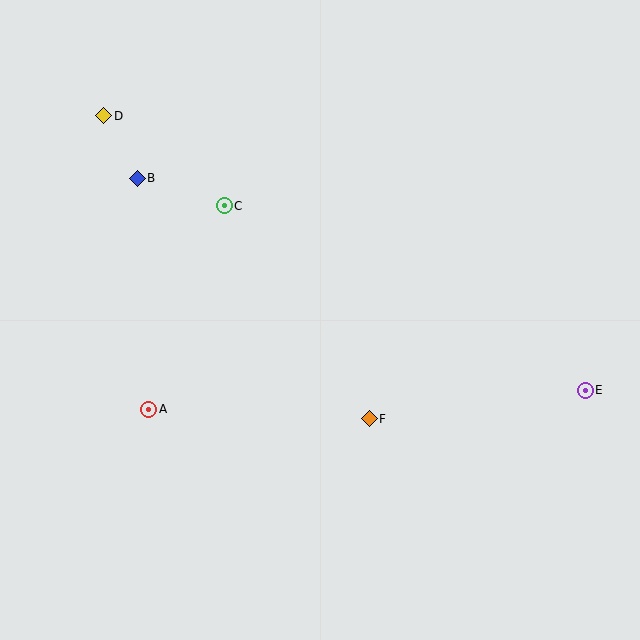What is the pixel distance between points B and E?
The distance between B and E is 496 pixels.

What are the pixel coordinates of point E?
Point E is at (585, 390).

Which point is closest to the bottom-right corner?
Point E is closest to the bottom-right corner.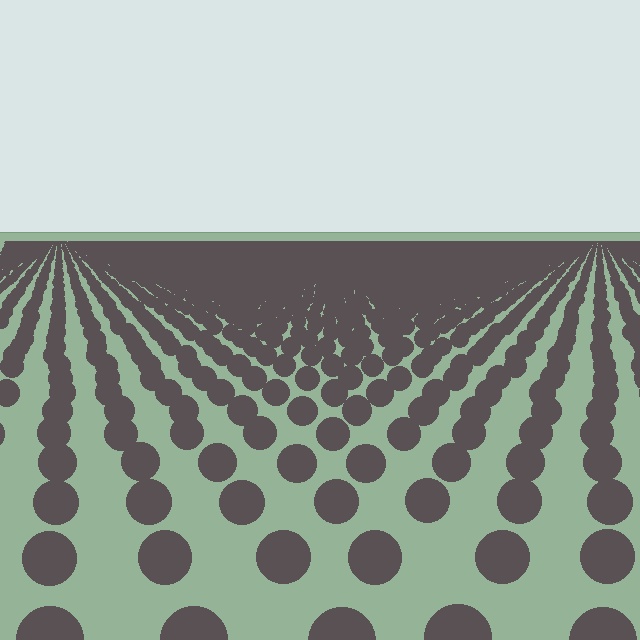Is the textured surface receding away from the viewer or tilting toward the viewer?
The surface is receding away from the viewer. Texture elements get smaller and denser toward the top.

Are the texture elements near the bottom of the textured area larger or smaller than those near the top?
Larger. Near the bottom, elements are closer to the viewer and appear at a bigger on-screen size.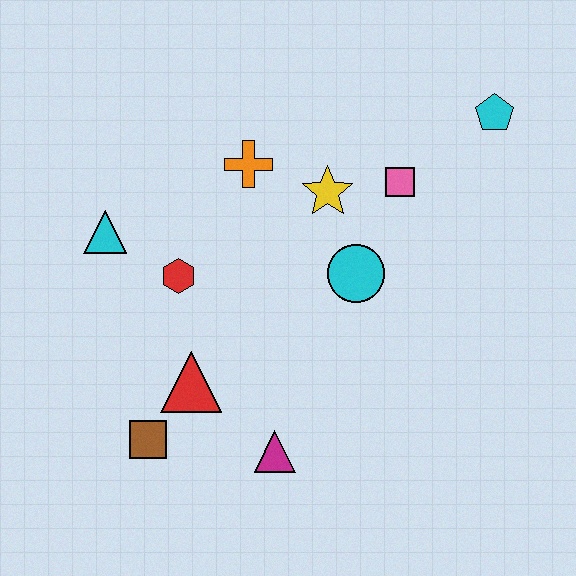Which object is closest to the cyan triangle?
The red hexagon is closest to the cyan triangle.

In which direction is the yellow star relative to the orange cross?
The yellow star is to the right of the orange cross.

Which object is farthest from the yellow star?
The brown square is farthest from the yellow star.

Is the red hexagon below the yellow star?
Yes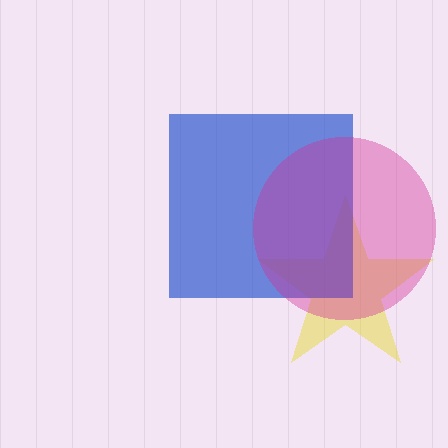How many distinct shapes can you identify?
There are 3 distinct shapes: a yellow star, a blue square, a magenta circle.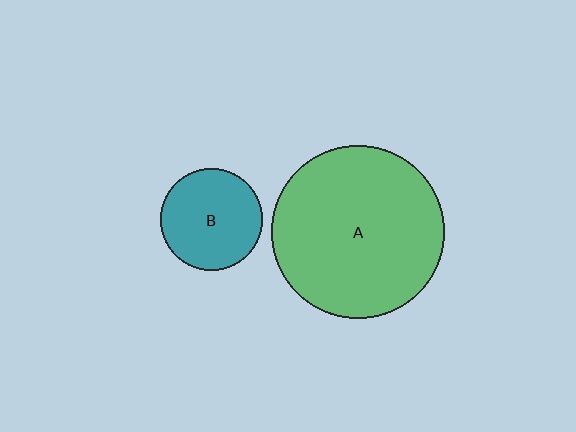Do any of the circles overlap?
No, none of the circles overlap.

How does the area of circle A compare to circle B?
Approximately 2.9 times.